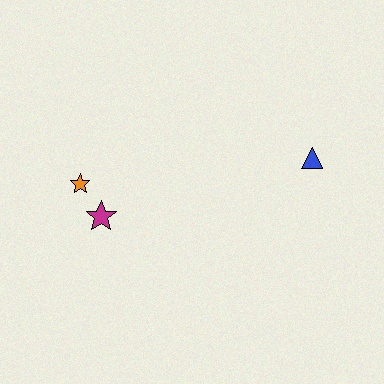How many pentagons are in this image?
There are no pentagons.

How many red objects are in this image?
There are no red objects.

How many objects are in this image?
There are 3 objects.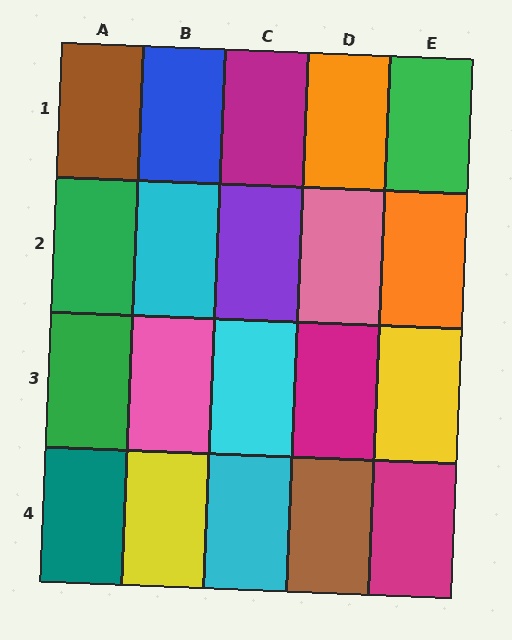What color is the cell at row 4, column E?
Magenta.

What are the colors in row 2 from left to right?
Green, cyan, purple, pink, orange.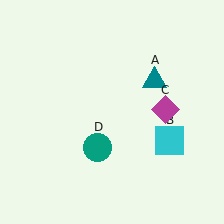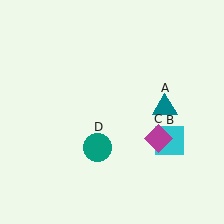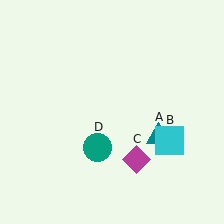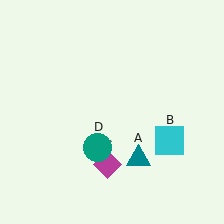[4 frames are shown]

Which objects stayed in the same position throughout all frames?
Cyan square (object B) and teal circle (object D) remained stationary.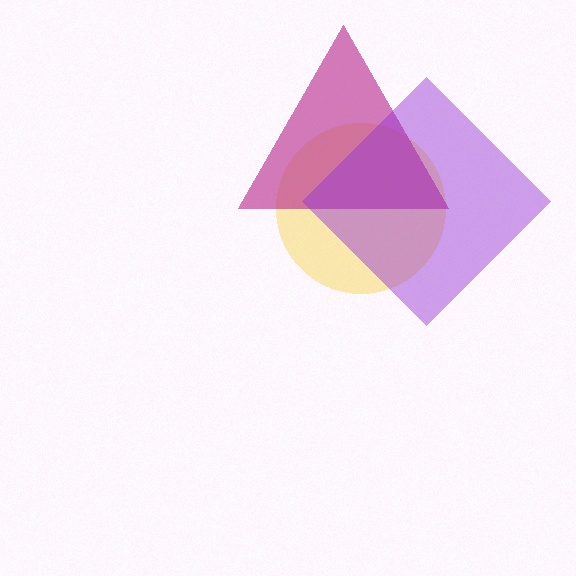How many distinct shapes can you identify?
There are 3 distinct shapes: a yellow circle, a magenta triangle, a purple diamond.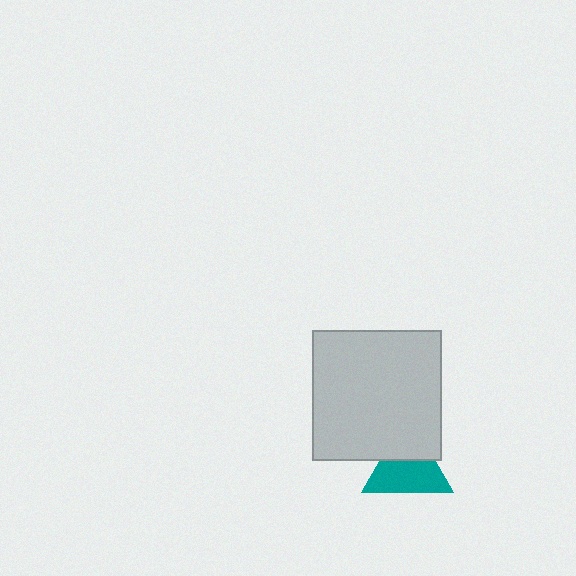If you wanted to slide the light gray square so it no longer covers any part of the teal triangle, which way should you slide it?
Slide it up — that is the most direct way to separate the two shapes.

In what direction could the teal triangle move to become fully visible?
The teal triangle could move down. That would shift it out from behind the light gray square entirely.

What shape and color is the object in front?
The object in front is a light gray square.